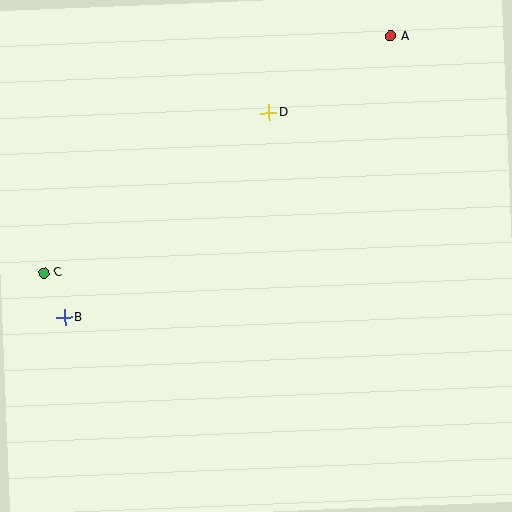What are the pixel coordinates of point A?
Point A is at (391, 36).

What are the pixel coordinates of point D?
Point D is at (269, 113).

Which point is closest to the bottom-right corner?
Point D is closest to the bottom-right corner.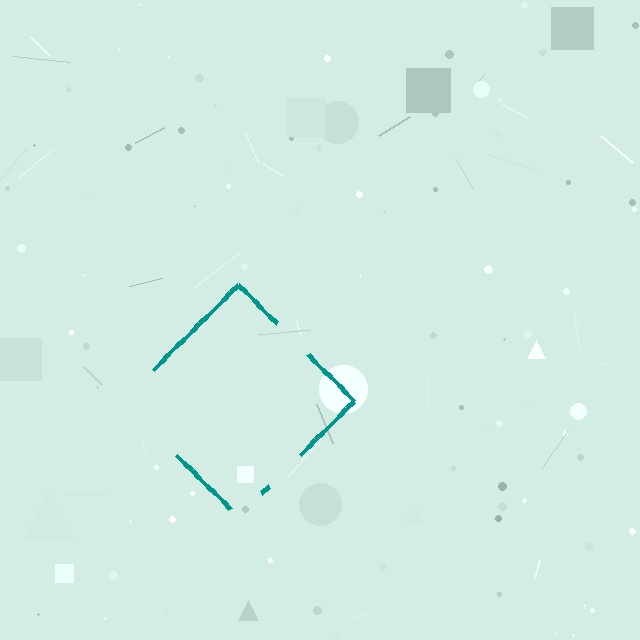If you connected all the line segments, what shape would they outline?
They would outline a diamond.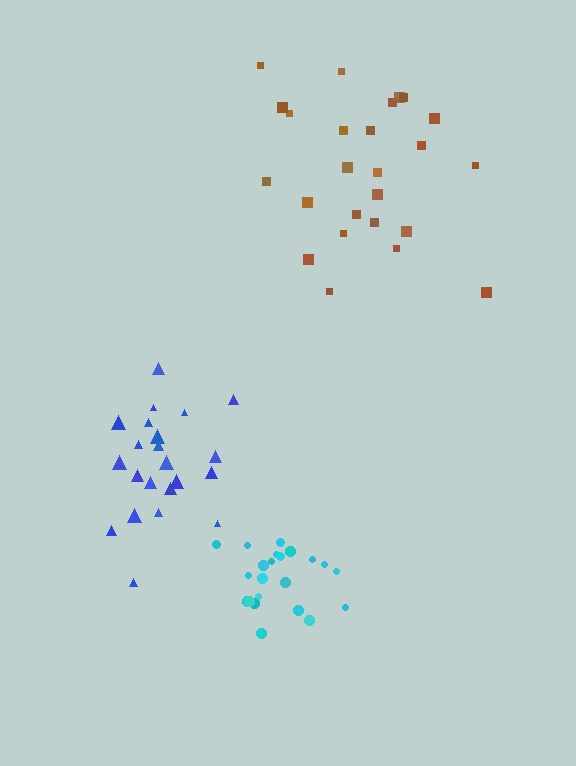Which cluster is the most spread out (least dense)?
Blue.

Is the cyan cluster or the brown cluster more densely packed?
Cyan.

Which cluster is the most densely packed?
Cyan.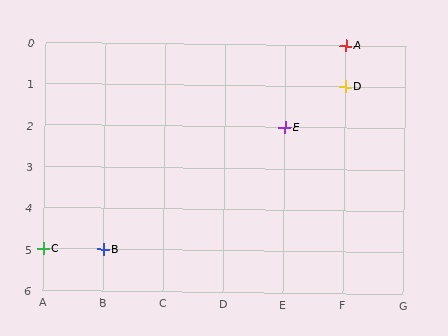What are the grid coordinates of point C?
Point C is at grid coordinates (A, 5).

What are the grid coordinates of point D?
Point D is at grid coordinates (F, 1).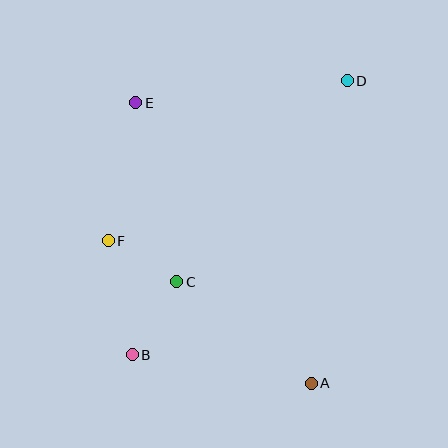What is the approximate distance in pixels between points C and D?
The distance between C and D is approximately 264 pixels.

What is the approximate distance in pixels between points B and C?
The distance between B and C is approximately 86 pixels.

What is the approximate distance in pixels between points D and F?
The distance between D and F is approximately 288 pixels.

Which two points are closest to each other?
Points C and F are closest to each other.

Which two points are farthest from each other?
Points B and D are farthest from each other.